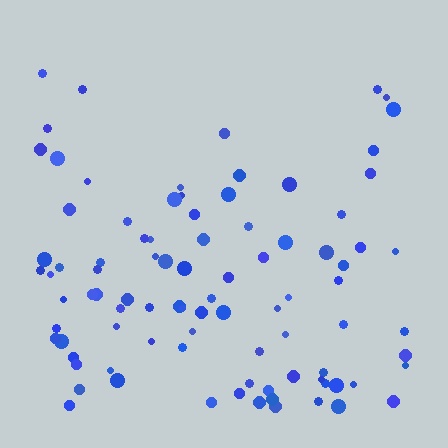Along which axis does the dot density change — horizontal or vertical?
Vertical.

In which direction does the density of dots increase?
From top to bottom, with the bottom side densest.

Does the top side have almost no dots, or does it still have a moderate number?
Still a moderate number, just noticeably fewer than the bottom.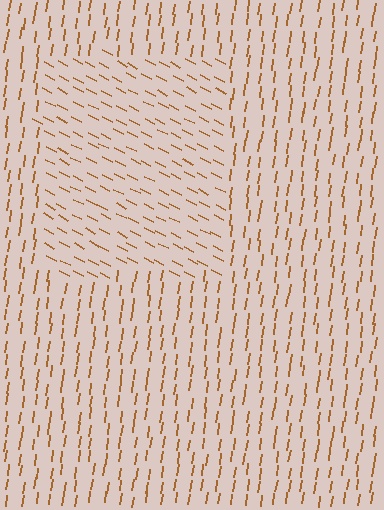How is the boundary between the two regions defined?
The boundary is defined purely by a change in line orientation (approximately 71 degrees difference). All lines are the same color and thickness.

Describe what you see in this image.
The image is filled with small brown line segments. A rectangle region in the image has lines oriented differently from the surrounding lines, creating a visible texture boundary.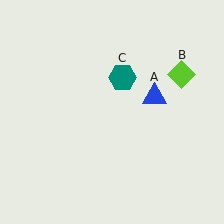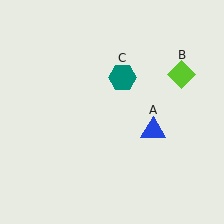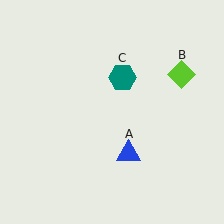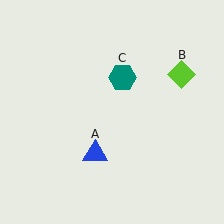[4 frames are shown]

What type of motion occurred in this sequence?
The blue triangle (object A) rotated clockwise around the center of the scene.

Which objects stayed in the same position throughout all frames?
Lime diamond (object B) and teal hexagon (object C) remained stationary.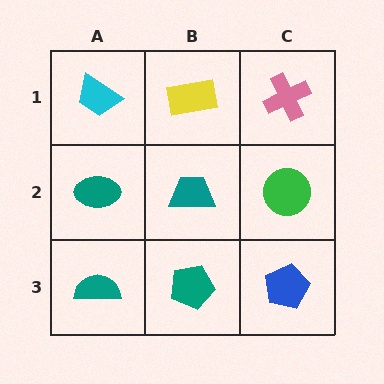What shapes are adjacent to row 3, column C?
A green circle (row 2, column C), a teal pentagon (row 3, column B).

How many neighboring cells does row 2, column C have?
3.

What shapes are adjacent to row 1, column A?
A teal ellipse (row 2, column A), a yellow rectangle (row 1, column B).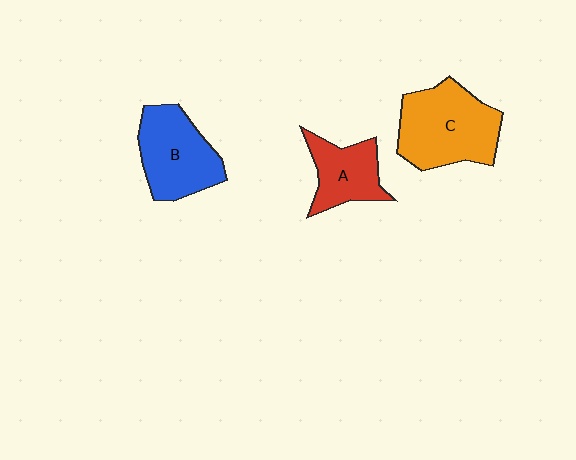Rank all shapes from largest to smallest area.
From largest to smallest: C (orange), B (blue), A (red).